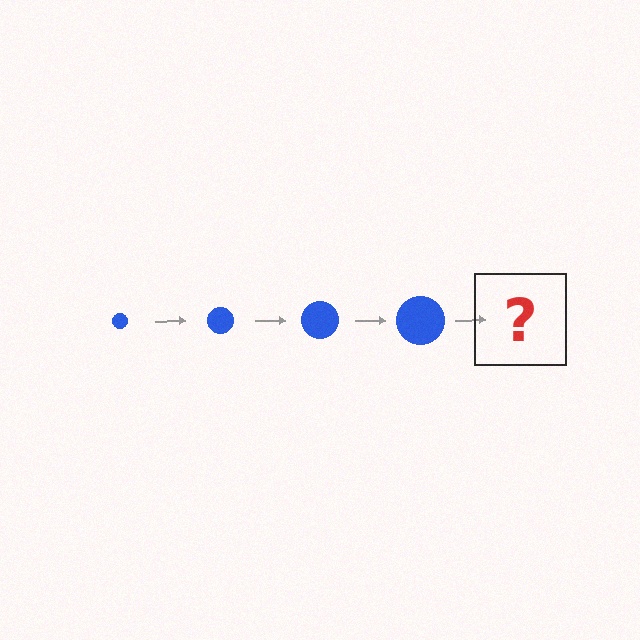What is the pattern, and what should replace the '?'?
The pattern is that the circle gets progressively larger each step. The '?' should be a blue circle, larger than the previous one.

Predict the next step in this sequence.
The next step is a blue circle, larger than the previous one.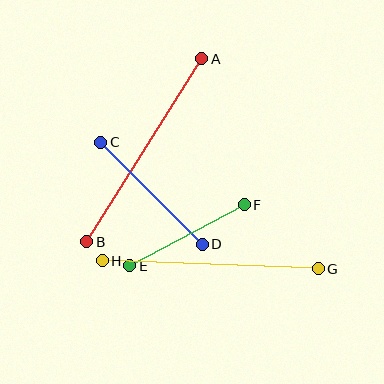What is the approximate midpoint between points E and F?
The midpoint is at approximately (187, 235) pixels.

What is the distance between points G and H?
The distance is approximately 216 pixels.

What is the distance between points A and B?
The distance is approximately 216 pixels.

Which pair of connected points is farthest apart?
Points A and B are farthest apart.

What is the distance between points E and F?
The distance is approximately 130 pixels.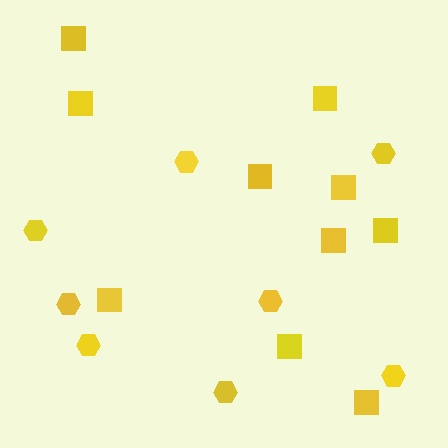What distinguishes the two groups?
There are 2 groups: one group of hexagons (8) and one group of squares (10).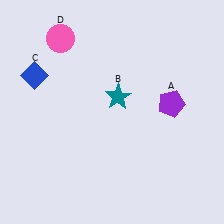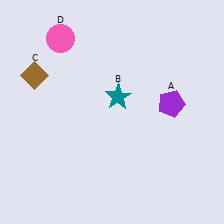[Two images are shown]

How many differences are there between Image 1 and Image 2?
There is 1 difference between the two images.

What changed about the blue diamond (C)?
In Image 1, C is blue. In Image 2, it changed to brown.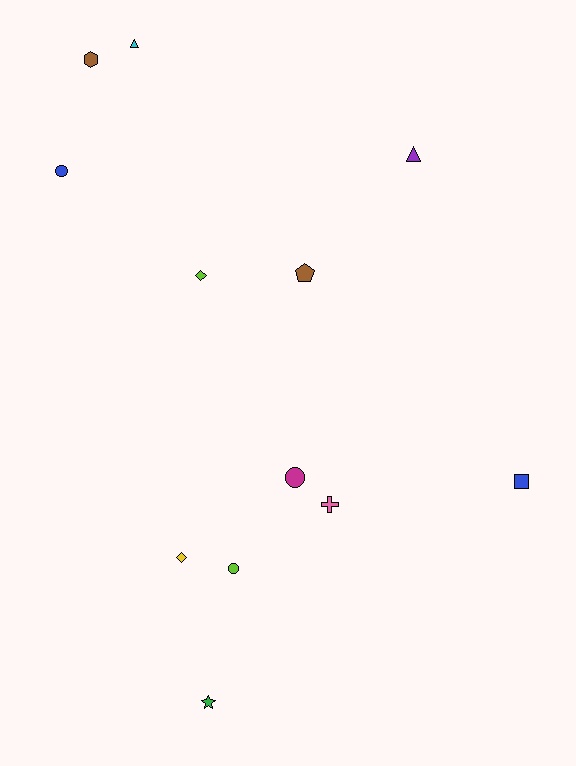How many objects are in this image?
There are 12 objects.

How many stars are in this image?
There is 1 star.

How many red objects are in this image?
There are no red objects.